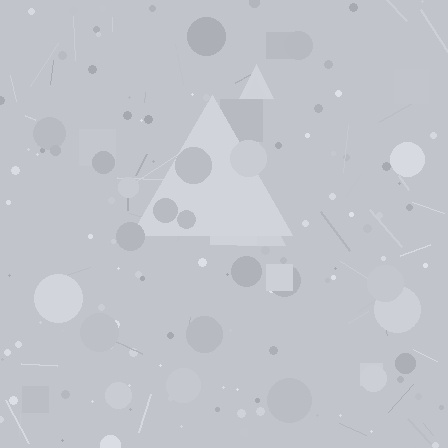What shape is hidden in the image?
A triangle is hidden in the image.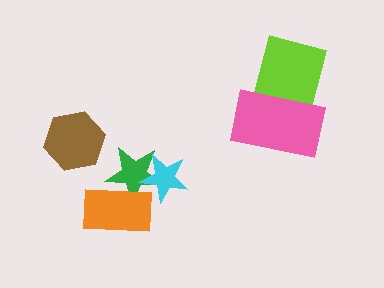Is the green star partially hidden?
Yes, it is partially covered by another shape.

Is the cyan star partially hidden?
No, no other shape covers it.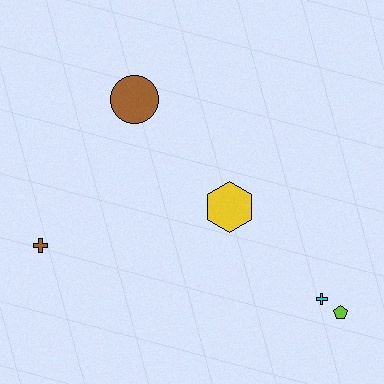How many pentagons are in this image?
There is 1 pentagon.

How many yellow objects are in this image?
There is 1 yellow object.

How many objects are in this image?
There are 5 objects.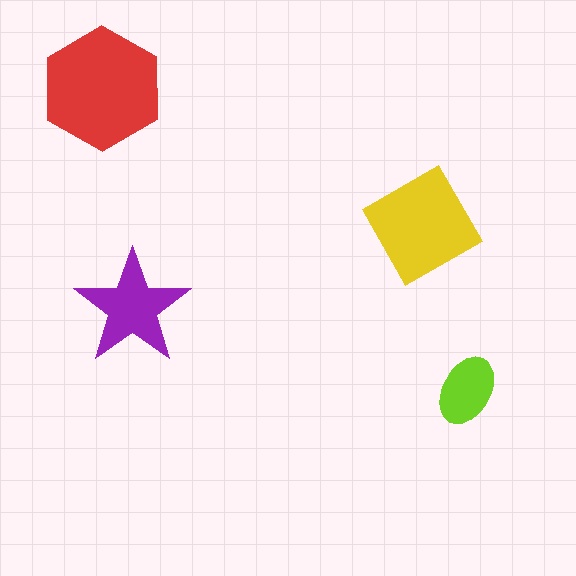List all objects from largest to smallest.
The red hexagon, the yellow diamond, the purple star, the lime ellipse.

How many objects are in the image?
There are 4 objects in the image.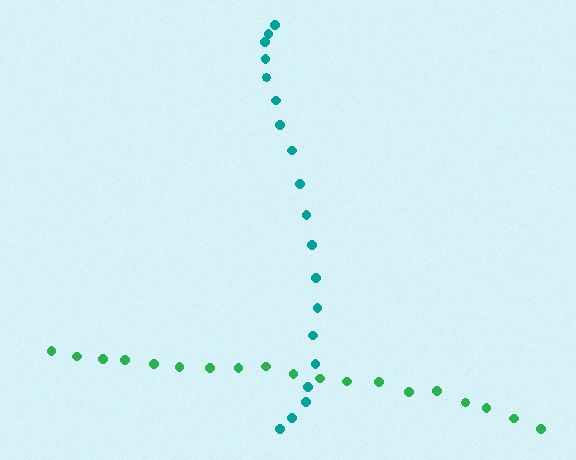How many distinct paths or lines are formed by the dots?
There are 2 distinct paths.